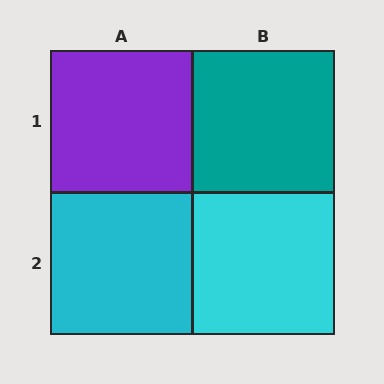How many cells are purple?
1 cell is purple.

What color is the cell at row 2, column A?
Cyan.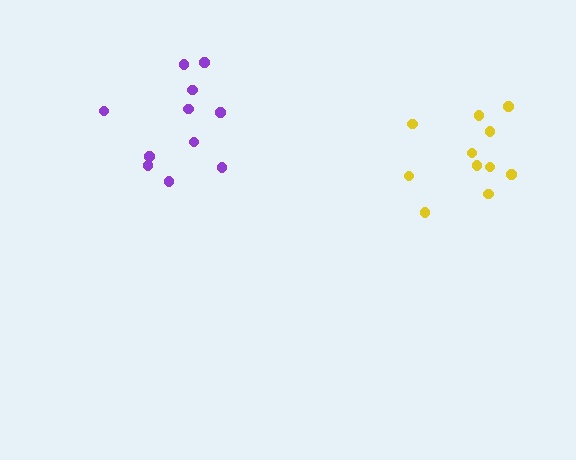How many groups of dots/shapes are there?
There are 2 groups.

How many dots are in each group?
Group 1: 11 dots, Group 2: 11 dots (22 total).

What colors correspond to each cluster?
The clusters are colored: purple, yellow.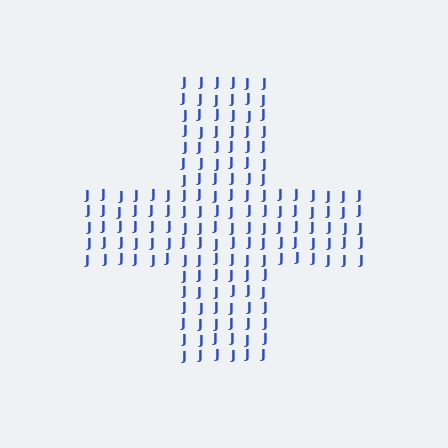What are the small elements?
The small elements are letter J's.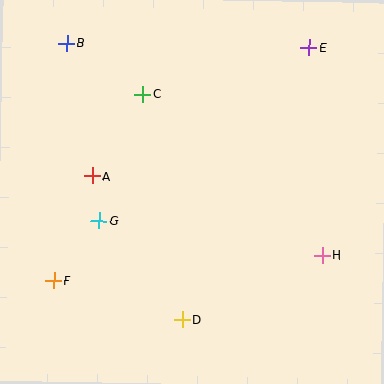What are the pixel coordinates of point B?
Point B is at (67, 43).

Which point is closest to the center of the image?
Point G at (99, 221) is closest to the center.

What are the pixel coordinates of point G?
Point G is at (99, 221).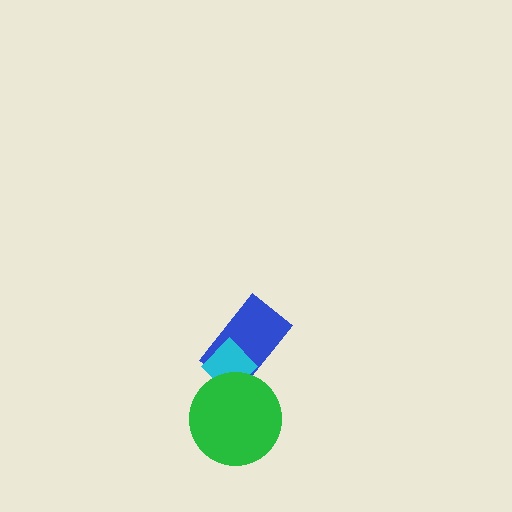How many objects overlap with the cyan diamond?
2 objects overlap with the cyan diamond.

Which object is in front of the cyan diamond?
The green circle is in front of the cyan diamond.